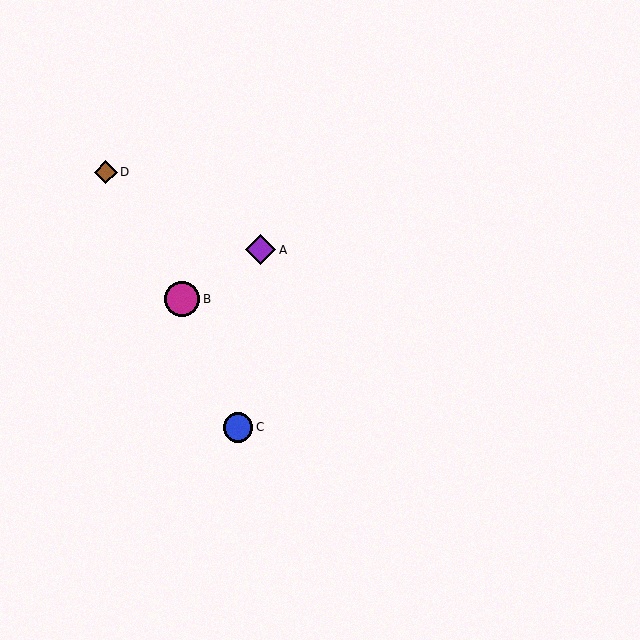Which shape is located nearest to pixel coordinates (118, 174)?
The brown diamond (labeled D) at (106, 172) is nearest to that location.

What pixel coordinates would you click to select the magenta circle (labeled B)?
Click at (182, 299) to select the magenta circle B.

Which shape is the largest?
The magenta circle (labeled B) is the largest.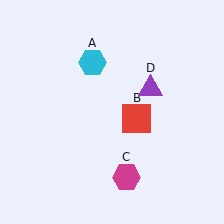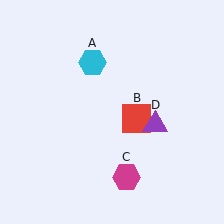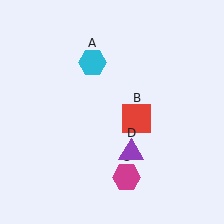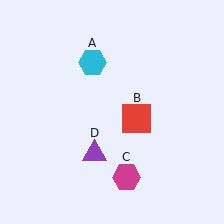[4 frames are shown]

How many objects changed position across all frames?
1 object changed position: purple triangle (object D).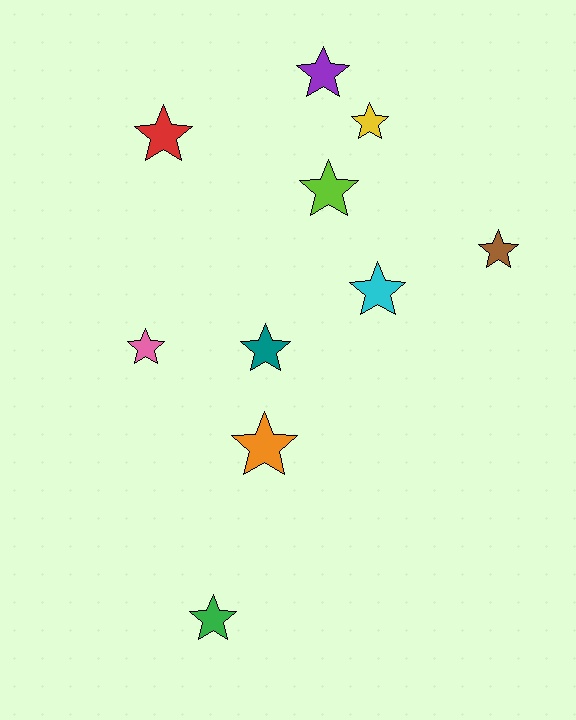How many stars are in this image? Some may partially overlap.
There are 10 stars.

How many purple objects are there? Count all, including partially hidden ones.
There is 1 purple object.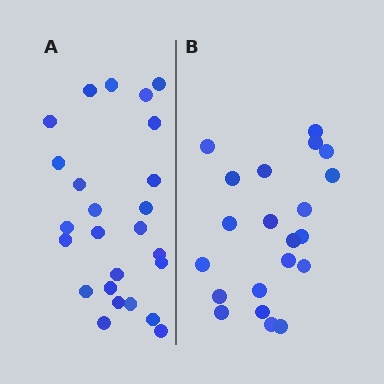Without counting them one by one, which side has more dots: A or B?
Region A (the left region) has more dots.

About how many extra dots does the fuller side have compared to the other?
Region A has about 4 more dots than region B.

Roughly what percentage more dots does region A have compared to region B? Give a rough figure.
About 20% more.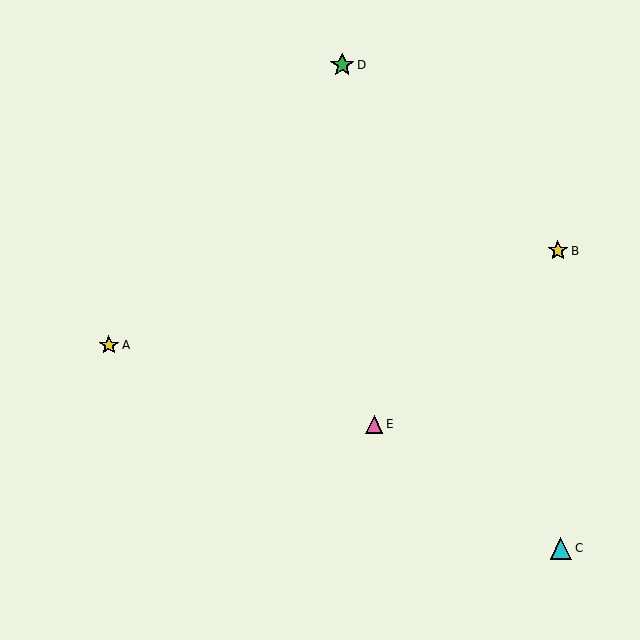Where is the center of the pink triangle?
The center of the pink triangle is at (374, 424).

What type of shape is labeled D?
Shape D is a green star.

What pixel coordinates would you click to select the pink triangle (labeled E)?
Click at (374, 424) to select the pink triangle E.